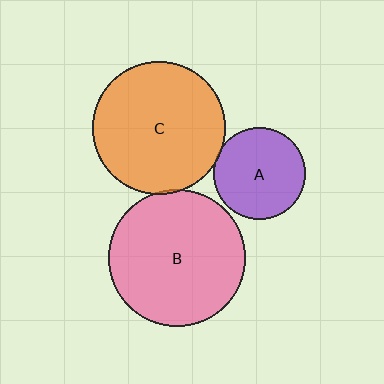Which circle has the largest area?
Circle B (pink).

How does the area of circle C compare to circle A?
Approximately 2.1 times.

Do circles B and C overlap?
Yes.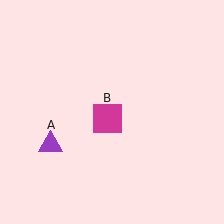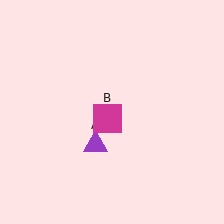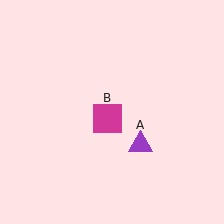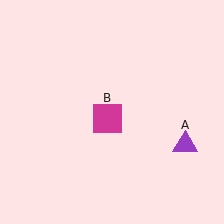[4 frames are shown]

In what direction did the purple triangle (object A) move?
The purple triangle (object A) moved right.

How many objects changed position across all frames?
1 object changed position: purple triangle (object A).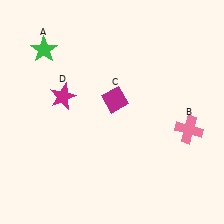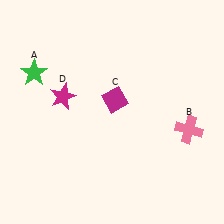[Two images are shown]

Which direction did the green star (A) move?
The green star (A) moved down.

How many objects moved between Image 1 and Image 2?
1 object moved between the two images.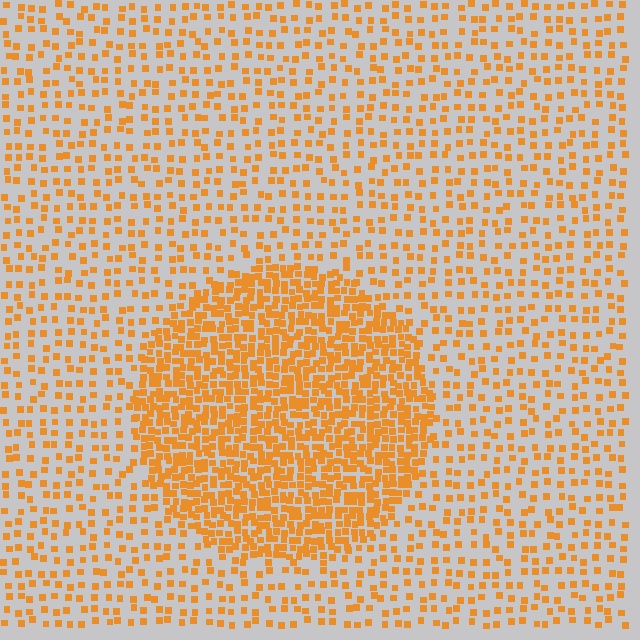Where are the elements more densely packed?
The elements are more densely packed inside the circle boundary.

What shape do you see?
I see a circle.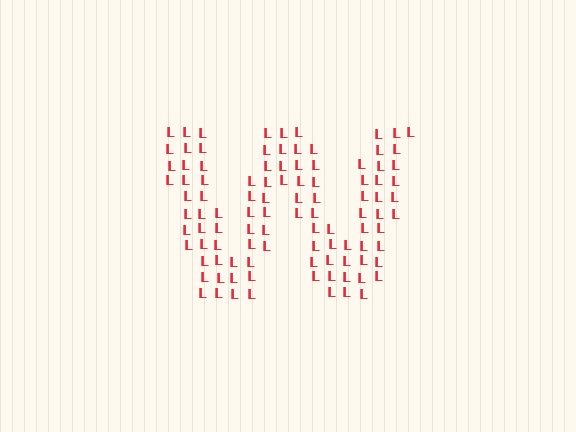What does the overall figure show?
The overall figure shows the letter W.